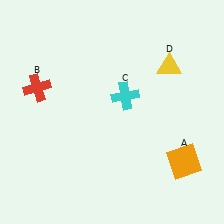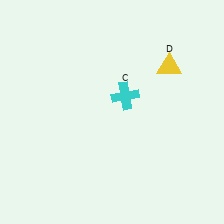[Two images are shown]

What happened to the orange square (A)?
The orange square (A) was removed in Image 2. It was in the bottom-right area of Image 1.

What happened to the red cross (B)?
The red cross (B) was removed in Image 2. It was in the top-left area of Image 1.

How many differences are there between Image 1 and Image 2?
There are 2 differences between the two images.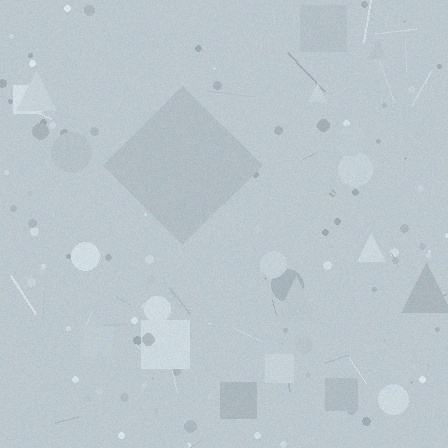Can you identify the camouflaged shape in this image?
The camouflaged shape is a diamond.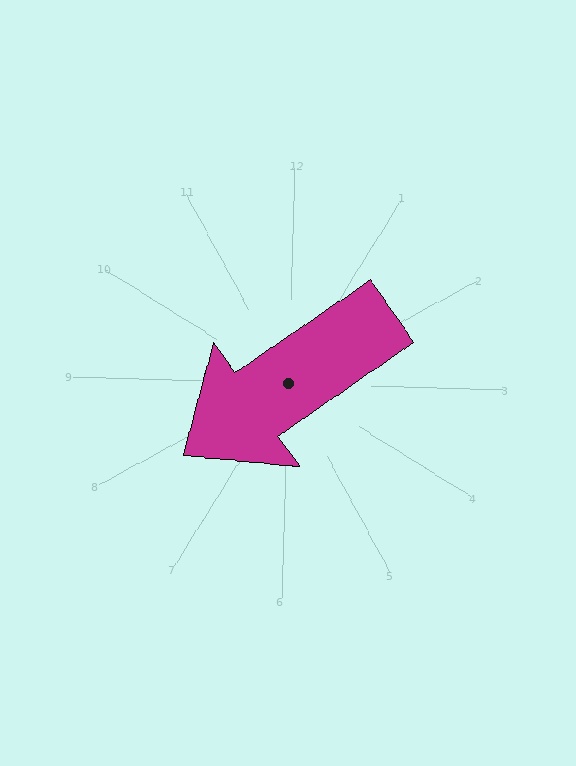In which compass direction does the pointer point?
Southwest.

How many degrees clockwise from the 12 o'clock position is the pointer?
Approximately 234 degrees.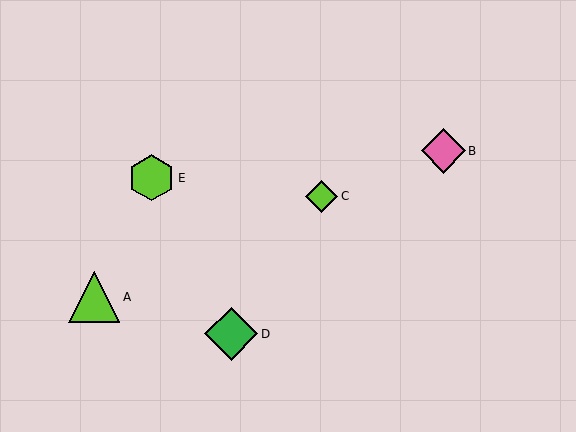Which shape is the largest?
The green diamond (labeled D) is the largest.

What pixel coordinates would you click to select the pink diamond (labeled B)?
Click at (443, 151) to select the pink diamond B.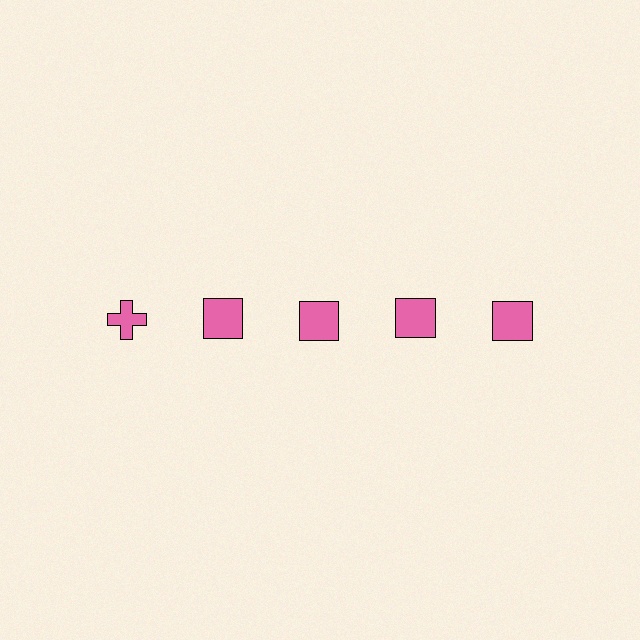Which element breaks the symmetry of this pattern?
The pink cross in the top row, leftmost column breaks the symmetry. All other shapes are pink squares.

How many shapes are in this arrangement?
There are 5 shapes arranged in a grid pattern.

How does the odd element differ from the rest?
It has a different shape: cross instead of square.